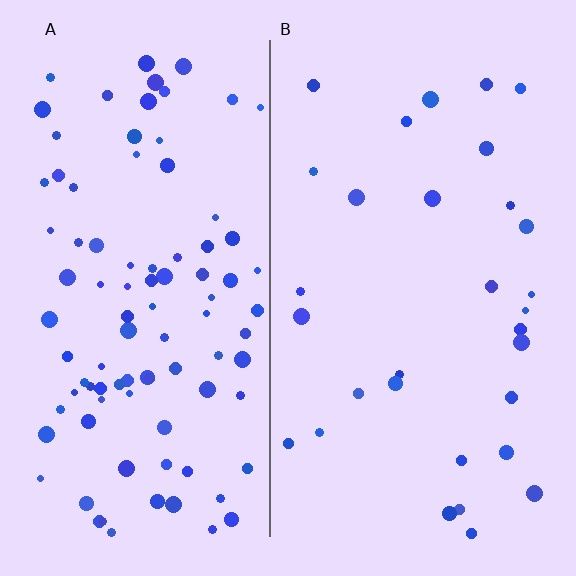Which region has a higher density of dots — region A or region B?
A (the left).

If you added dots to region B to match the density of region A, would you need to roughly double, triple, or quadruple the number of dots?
Approximately triple.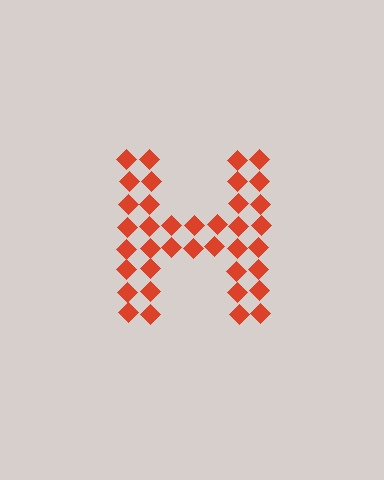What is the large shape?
The large shape is the letter H.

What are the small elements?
The small elements are diamonds.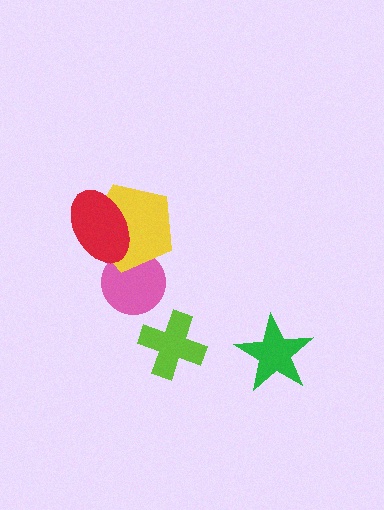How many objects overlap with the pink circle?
1 object overlaps with the pink circle.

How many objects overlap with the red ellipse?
1 object overlaps with the red ellipse.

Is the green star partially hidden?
No, no other shape covers it.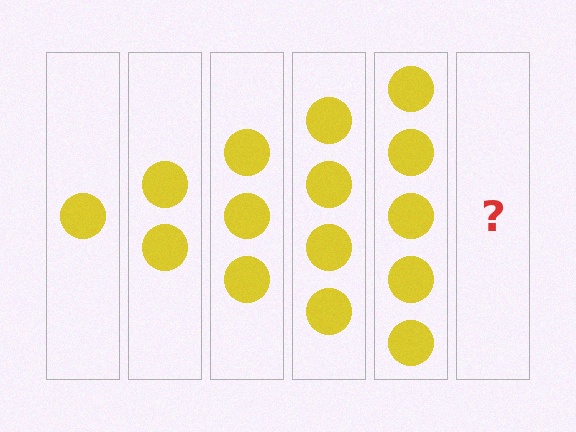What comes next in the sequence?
The next element should be 6 circles.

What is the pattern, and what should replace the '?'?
The pattern is that each step adds one more circle. The '?' should be 6 circles.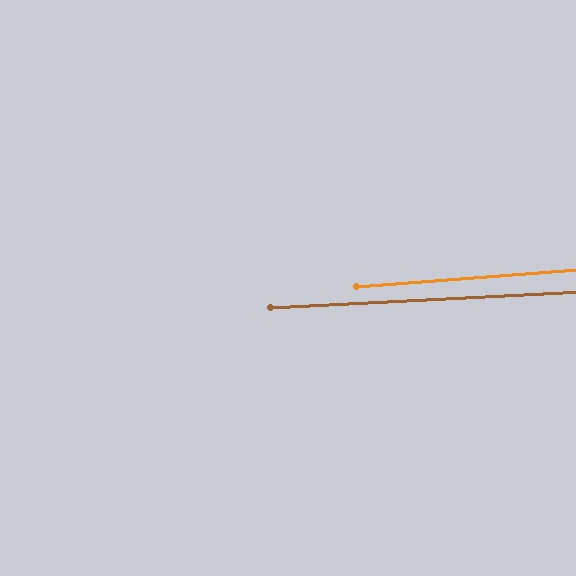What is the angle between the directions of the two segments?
Approximately 1 degree.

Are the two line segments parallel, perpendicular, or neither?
Parallel — their directions differ by only 1.5°.